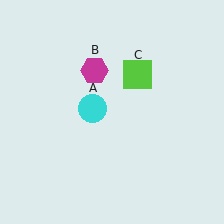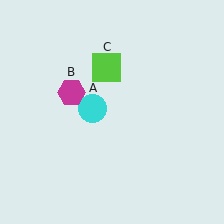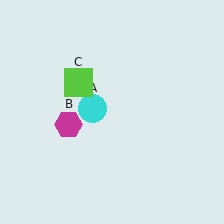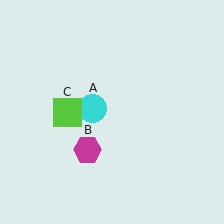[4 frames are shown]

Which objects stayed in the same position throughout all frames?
Cyan circle (object A) remained stationary.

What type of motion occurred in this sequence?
The magenta hexagon (object B), lime square (object C) rotated counterclockwise around the center of the scene.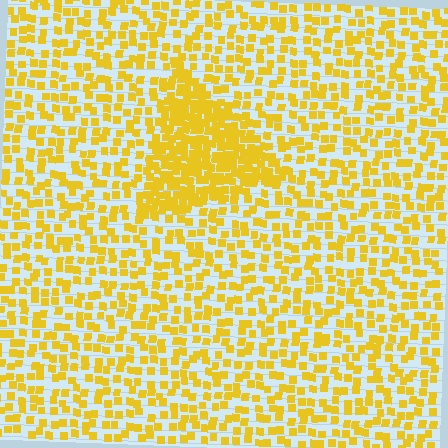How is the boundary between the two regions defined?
The boundary is defined by a change in element density (approximately 2.3x ratio). All elements are the same color, size, and shape.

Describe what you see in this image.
The image contains small yellow elements arranged at two different densities. A triangle-shaped region is visible where the elements are more densely packed than the surrounding area.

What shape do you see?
I see a triangle.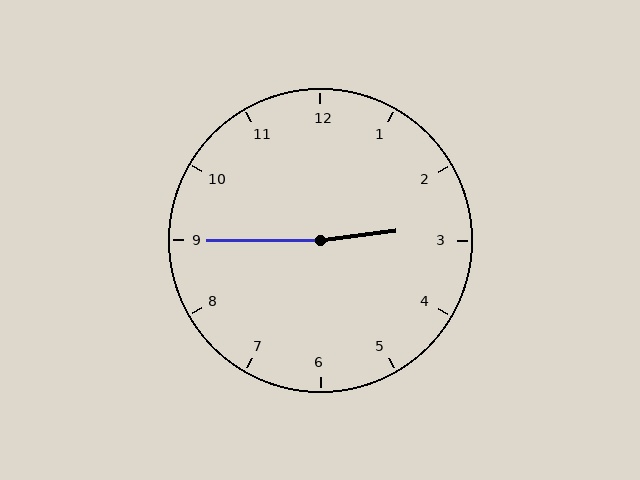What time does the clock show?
2:45.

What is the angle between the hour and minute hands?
Approximately 172 degrees.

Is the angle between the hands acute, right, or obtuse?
It is obtuse.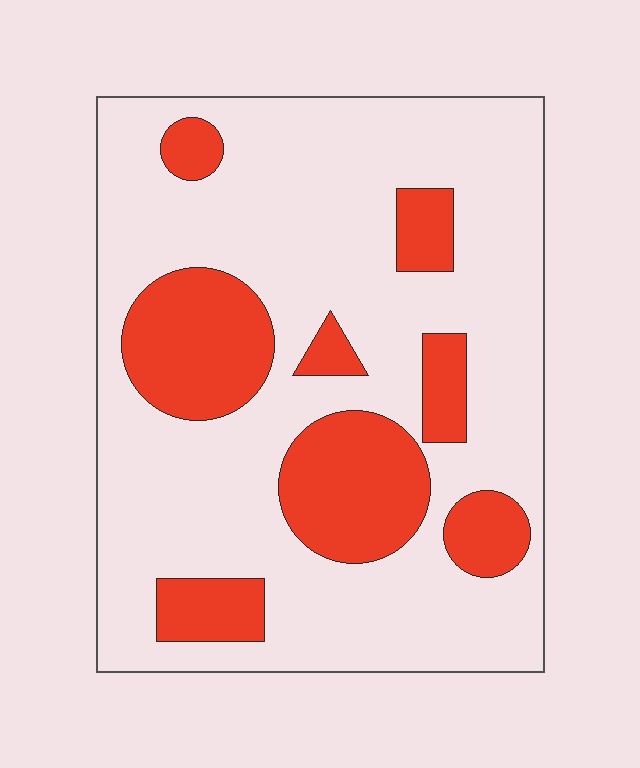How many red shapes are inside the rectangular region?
8.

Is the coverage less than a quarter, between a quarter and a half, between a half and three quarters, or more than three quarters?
Between a quarter and a half.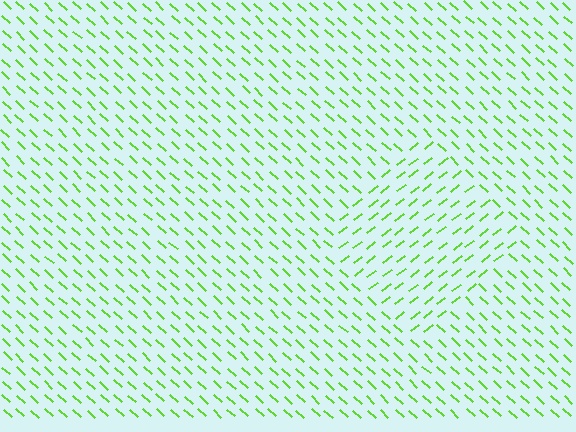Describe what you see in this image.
The image is filled with small lime line segments. A diamond region in the image has lines oriented differently from the surrounding lines, creating a visible texture boundary.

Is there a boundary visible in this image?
Yes, there is a texture boundary formed by a change in line orientation.